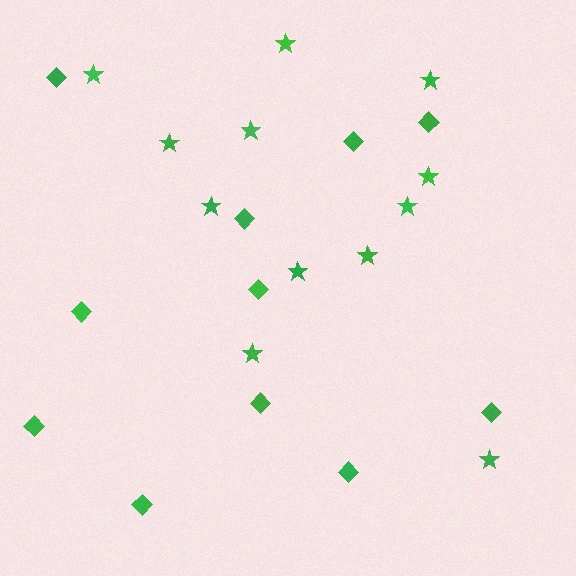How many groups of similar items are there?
There are 2 groups: one group of diamonds (11) and one group of stars (12).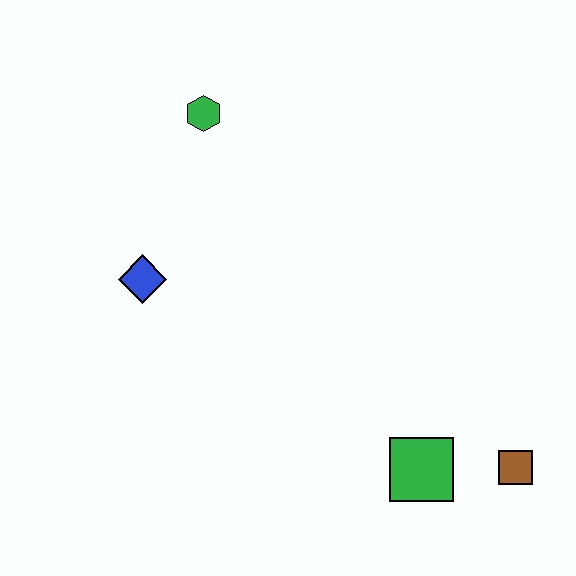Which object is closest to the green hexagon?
The blue diamond is closest to the green hexagon.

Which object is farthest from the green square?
The green hexagon is farthest from the green square.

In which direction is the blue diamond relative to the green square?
The blue diamond is to the left of the green square.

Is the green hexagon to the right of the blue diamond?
Yes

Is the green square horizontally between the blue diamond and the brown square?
Yes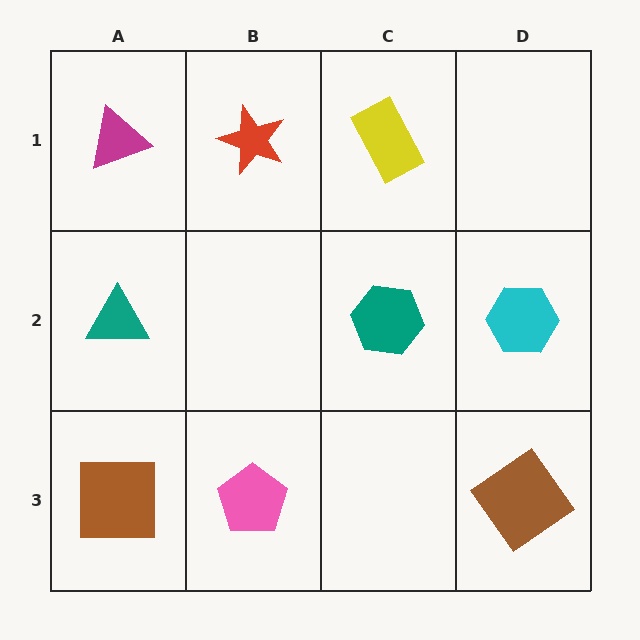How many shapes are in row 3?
3 shapes.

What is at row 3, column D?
A brown diamond.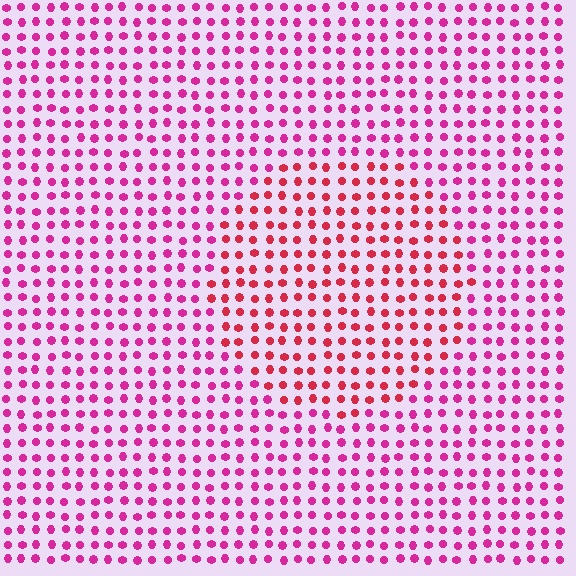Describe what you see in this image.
The image is filled with small magenta elements in a uniform arrangement. A circle-shaped region is visible where the elements are tinted to a slightly different hue, forming a subtle color boundary.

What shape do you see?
I see a circle.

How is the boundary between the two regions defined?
The boundary is defined purely by a slight shift in hue (about 29 degrees). Spacing, size, and orientation are identical on both sides.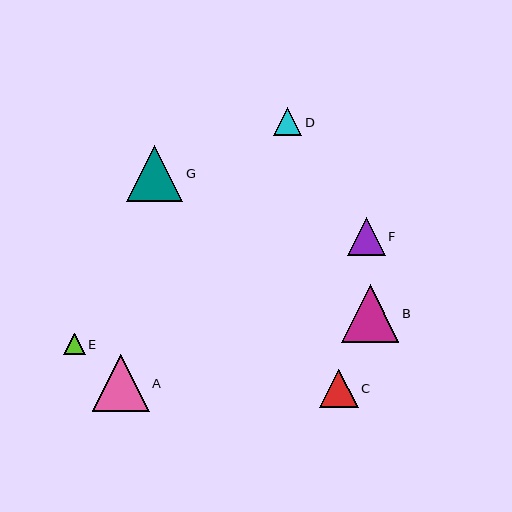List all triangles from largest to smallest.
From largest to smallest: B, A, G, C, F, D, E.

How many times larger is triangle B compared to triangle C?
Triangle B is approximately 1.5 times the size of triangle C.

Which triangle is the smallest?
Triangle E is the smallest with a size of approximately 21 pixels.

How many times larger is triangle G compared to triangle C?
Triangle G is approximately 1.5 times the size of triangle C.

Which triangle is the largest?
Triangle B is the largest with a size of approximately 57 pixels.